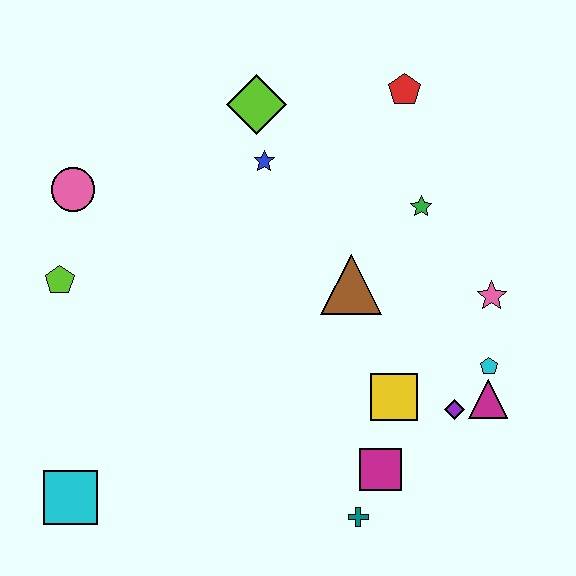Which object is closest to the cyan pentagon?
The magenta triangle is closest to the cyan pentagon.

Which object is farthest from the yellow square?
The pink circle is farthest from the yellow square.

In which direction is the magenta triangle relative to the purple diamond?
The magenta triangle is to the right of the purple diamond.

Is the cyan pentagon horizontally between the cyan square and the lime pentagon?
No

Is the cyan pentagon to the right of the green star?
Yes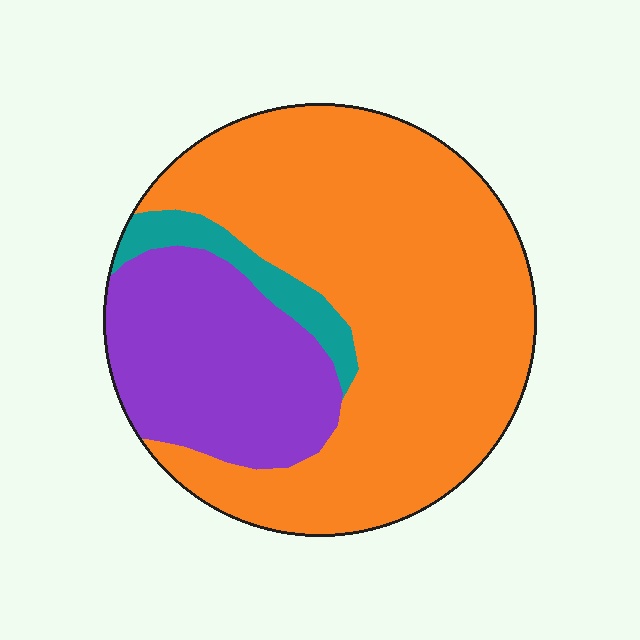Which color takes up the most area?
Orange, at roughly 65%.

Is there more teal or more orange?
Orange.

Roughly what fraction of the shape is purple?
Purple takes up between a quarter and a half of the shape.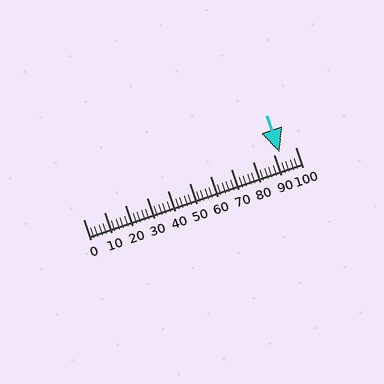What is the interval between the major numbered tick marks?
The major tick marks are spaced 10 units apart.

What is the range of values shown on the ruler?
The ruler shows values from 0 to 100.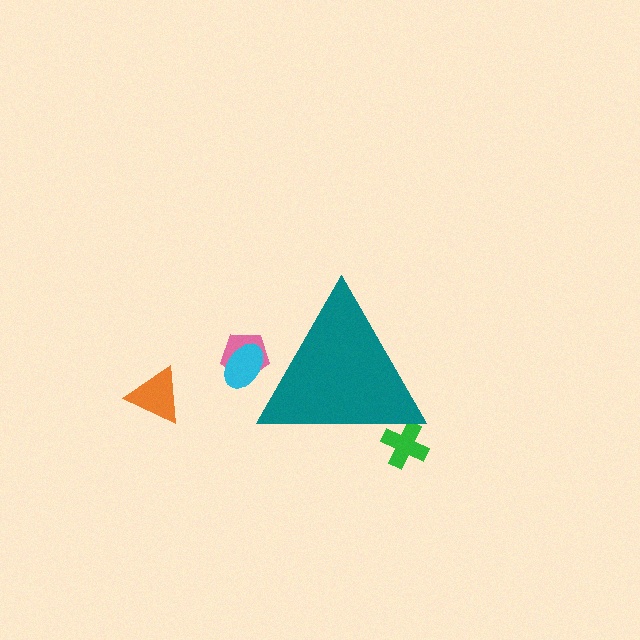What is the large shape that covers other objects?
A teal triangle.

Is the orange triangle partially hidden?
No, the orange triangle is fully visible.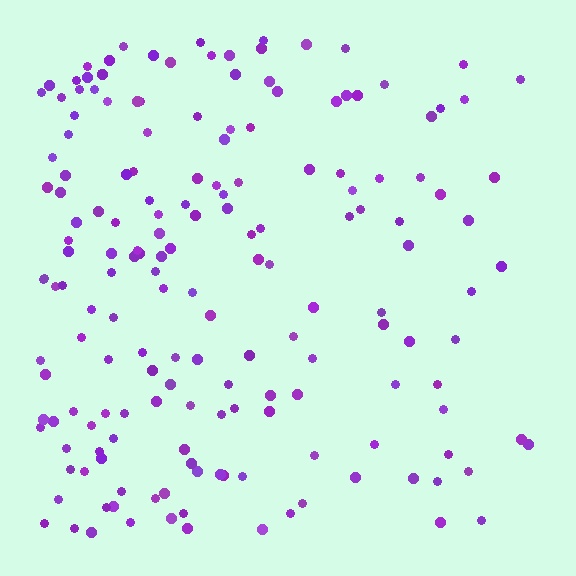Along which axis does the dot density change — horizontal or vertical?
Horizontal.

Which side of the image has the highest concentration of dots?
The left.